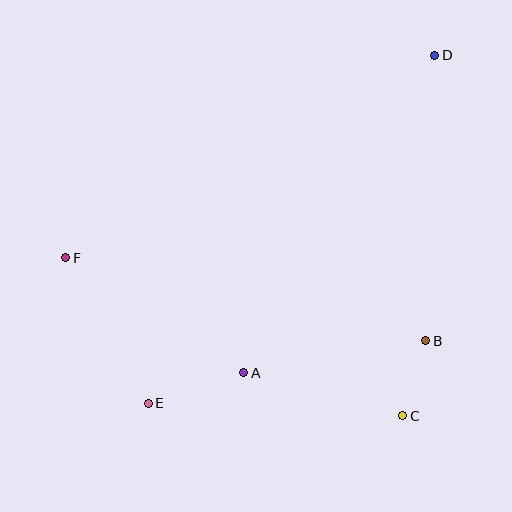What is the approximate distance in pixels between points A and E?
The distance between A and E is approximately 100 pixels.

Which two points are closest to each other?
Points B and C are closest to each other.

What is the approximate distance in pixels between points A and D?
The distance between A and D is approximately 371 pixels.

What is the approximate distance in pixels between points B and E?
The distance between B and E is approximately 284 pixels.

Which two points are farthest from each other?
Points D and E are farthest from each other.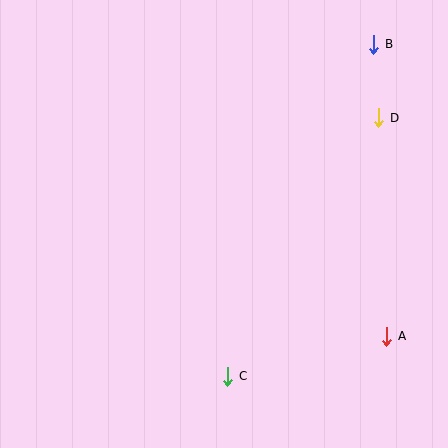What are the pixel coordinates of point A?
Point A is at (387, 336).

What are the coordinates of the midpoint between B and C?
The midpoint between B and C is at (301, 210).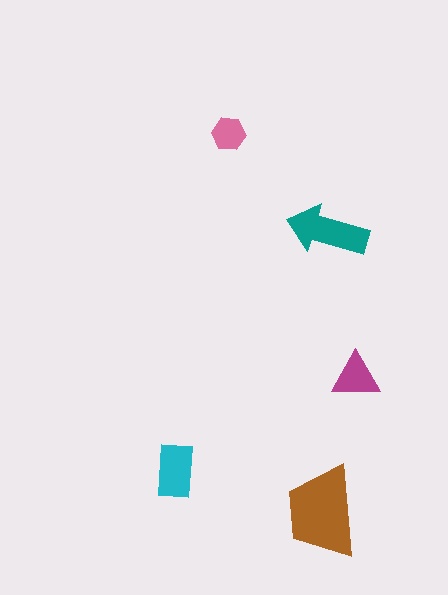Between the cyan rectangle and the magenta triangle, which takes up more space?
The cyan rectangle.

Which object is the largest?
The brown trapezoid.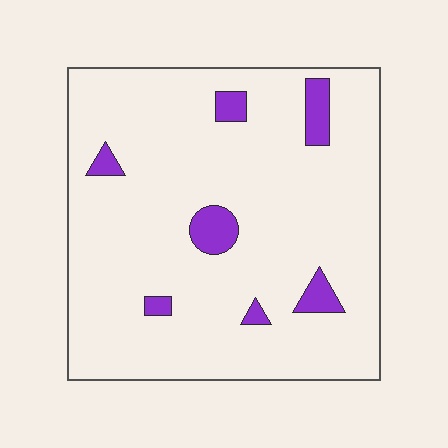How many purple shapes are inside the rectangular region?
7.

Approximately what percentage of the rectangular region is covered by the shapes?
Approximately 10%.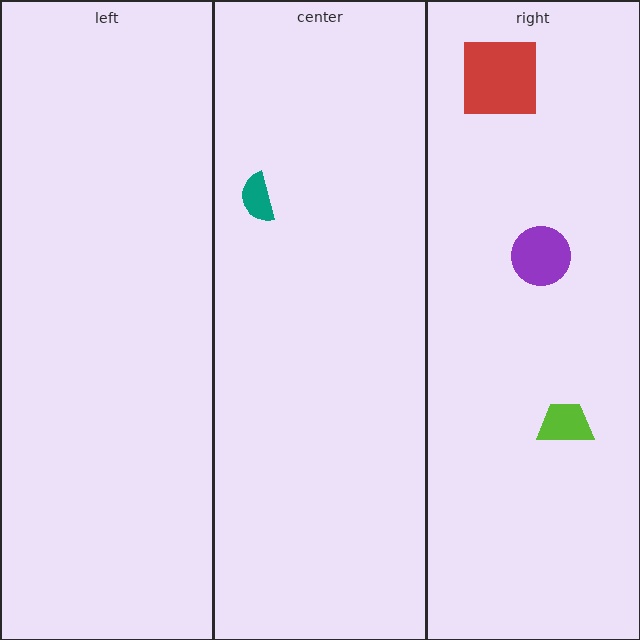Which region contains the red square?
The right region.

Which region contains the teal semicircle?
The center region.